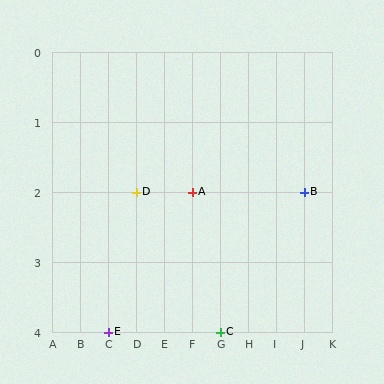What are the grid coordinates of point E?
Point E is at grid coordinates (C, 4).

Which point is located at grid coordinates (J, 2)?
Point B is at (J, 2).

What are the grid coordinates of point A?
Point A is at grid coordinates (F, 2).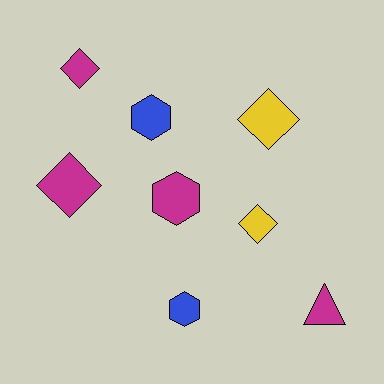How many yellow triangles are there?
There are no yellow triangles.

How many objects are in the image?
There are 8 objects.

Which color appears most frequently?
Magenta, with 4 objects.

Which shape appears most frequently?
Diamond, with 4 objects.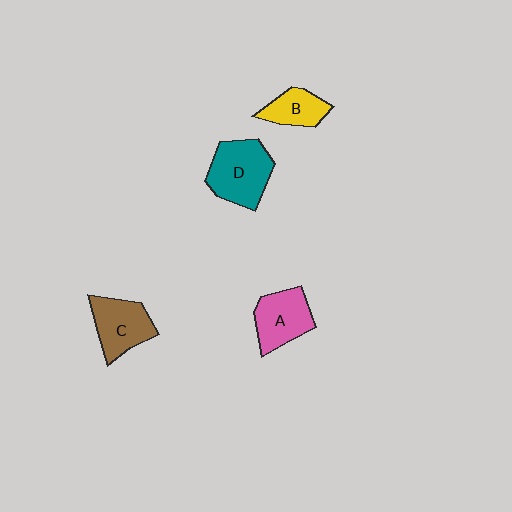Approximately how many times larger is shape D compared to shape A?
Approximately 1.2 times.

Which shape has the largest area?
Shape D (teal).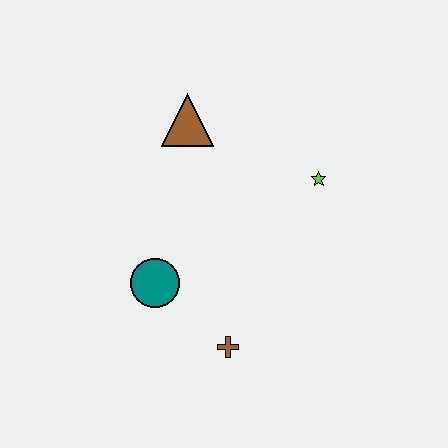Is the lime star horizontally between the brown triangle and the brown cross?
No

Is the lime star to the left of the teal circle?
No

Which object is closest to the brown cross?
The teal circle is closest to the brown cross.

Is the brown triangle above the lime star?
Yes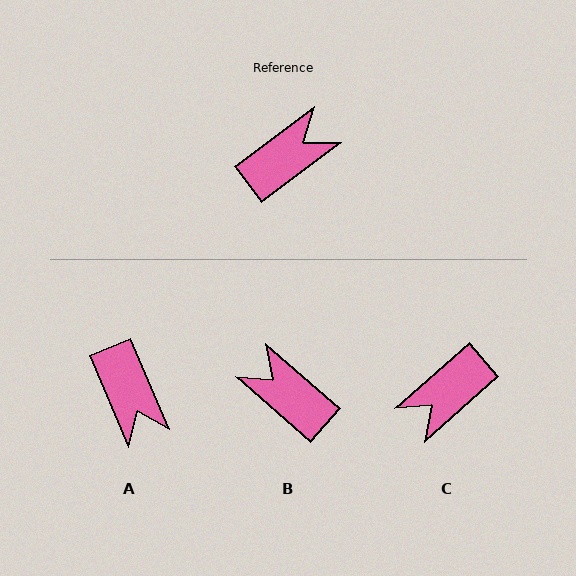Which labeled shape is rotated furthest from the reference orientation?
C, about 175 degrees away.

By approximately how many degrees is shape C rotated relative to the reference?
Approximately 175 degrees clockwise.